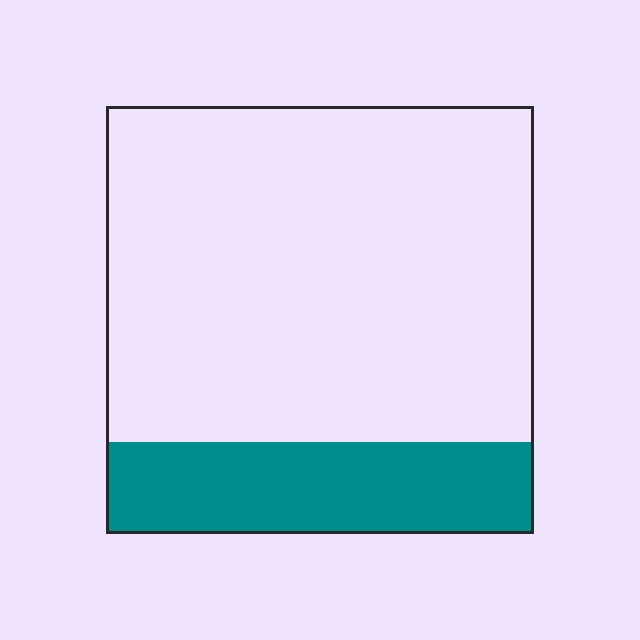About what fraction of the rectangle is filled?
About one fifth (1/5).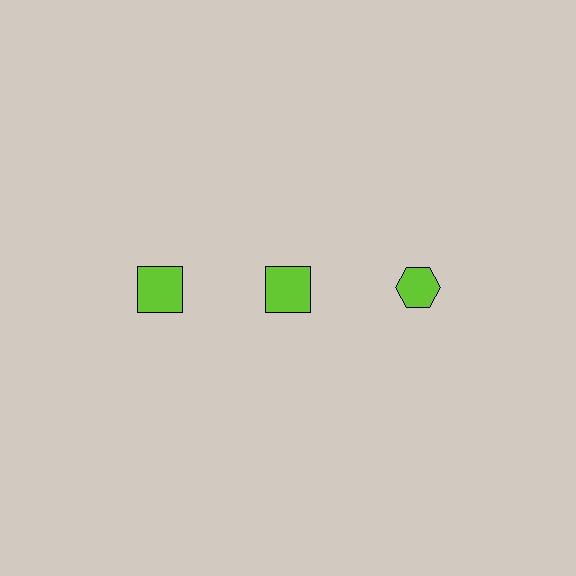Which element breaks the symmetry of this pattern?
The lime hexagon in the top row, center column breaks the symmetry. All other shapes are lime squares.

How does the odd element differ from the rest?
It has a different shape: hexagon instead of square.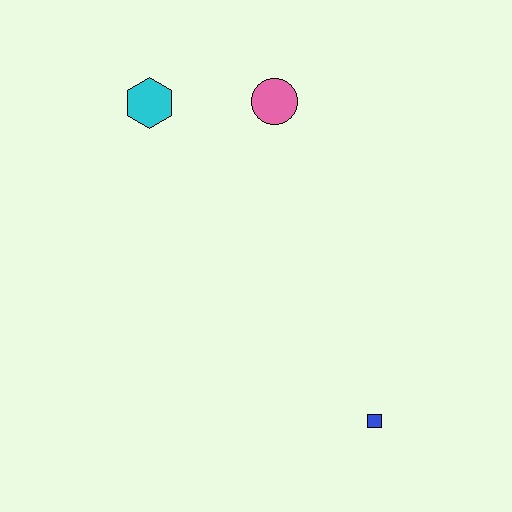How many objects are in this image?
There are 3 objects.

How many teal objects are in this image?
There are no teal objects.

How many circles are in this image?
There is 1 circle.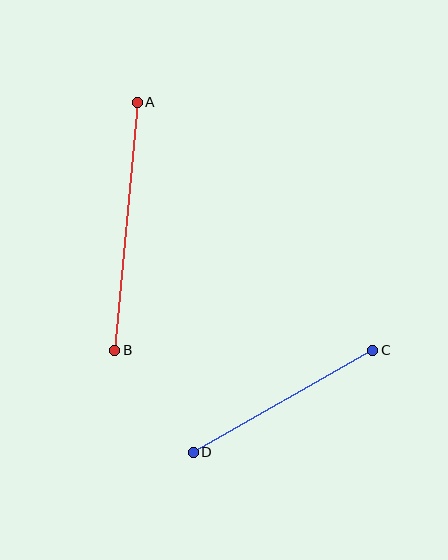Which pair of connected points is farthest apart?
Points A and B are farthest apart.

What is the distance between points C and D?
The distance is approximately 207 pixels.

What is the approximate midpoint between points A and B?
The midpoint is at approximately (126, 226) pixels.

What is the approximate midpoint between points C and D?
The midpoint is at approximately (283, 401) pixels.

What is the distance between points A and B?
The distance is approximately 249 pixels.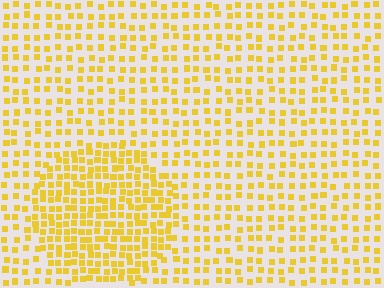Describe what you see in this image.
The image contains small yellow elements arranged at two different densities. A circle-shaped region is visible where the elements are more densely packed than the surrounding area.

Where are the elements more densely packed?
The elements are more densely packed inside the circle boundary.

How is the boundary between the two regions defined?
The boundary is defined by a change in element density (approximately 1.8x ratio). All elements are the same color, size, and shape.